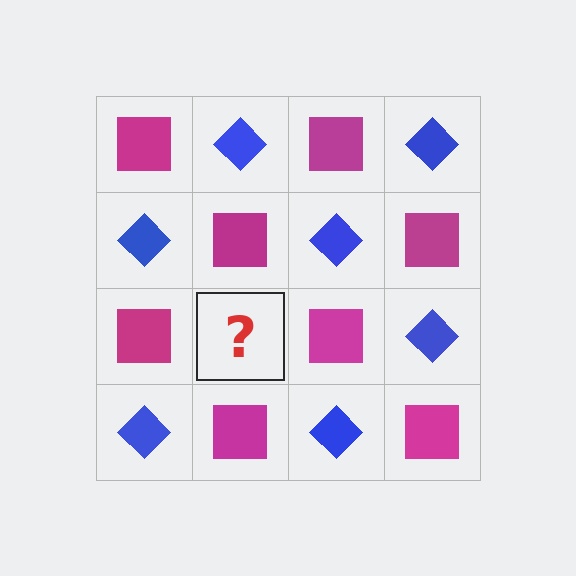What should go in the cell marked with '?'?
The missing cell should contain a blue diamond.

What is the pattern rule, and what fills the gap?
The rule is that it alternates magenta square and blue diamond in a checkerboard pattern. The gap should be filled with a blue diamond.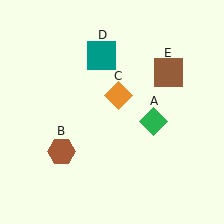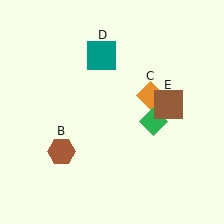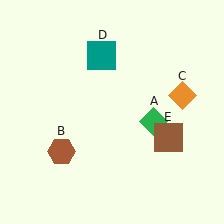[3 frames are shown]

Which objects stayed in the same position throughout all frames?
Green diamond (object A) and brown hexagon (object B) and teal square (object D) remained stationary.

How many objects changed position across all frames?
2 objects changed position: orange diamond (object C), brown square (object E).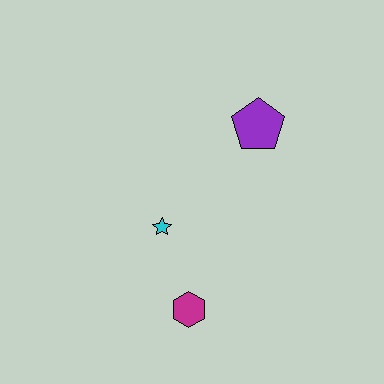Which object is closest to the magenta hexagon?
The cyan star is closest to the magenta hexagon.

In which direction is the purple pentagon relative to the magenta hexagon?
The purple pentagon is above the magenta hexagon.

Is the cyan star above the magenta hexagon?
Yes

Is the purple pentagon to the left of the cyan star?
No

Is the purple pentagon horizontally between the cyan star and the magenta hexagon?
No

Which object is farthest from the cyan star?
The purple pentagon is farthest from the cyan star.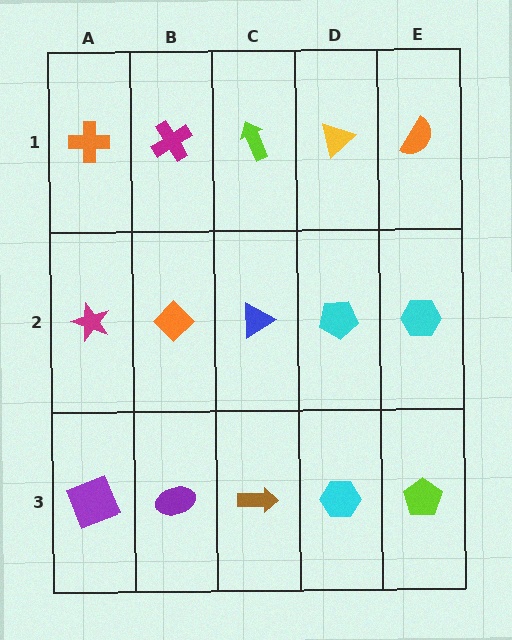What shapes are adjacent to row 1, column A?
A magenta star (row 2, column A), a magenta cross (row 1, column B).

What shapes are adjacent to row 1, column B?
An orange diamond (row 2, column B), an orange cross (row 1, column A), a lime arrow (row 1, column C).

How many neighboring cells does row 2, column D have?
4.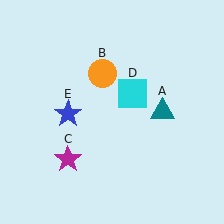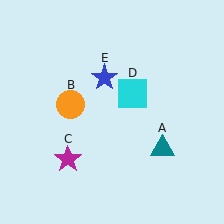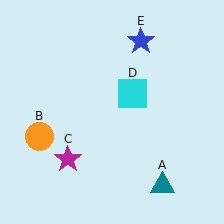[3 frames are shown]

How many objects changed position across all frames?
3 objects changed position: teal triangle (object A), orange circle (object B), blue star (object E).